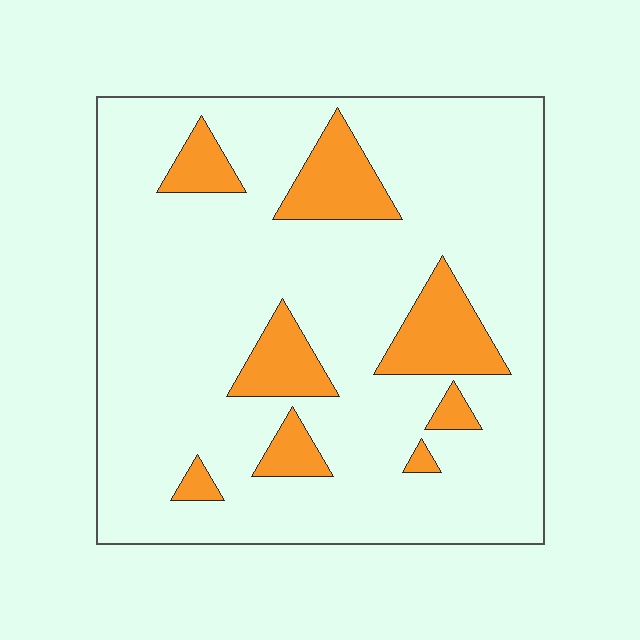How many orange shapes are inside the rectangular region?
8.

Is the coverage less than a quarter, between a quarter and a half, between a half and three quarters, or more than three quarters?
Less than a quarter.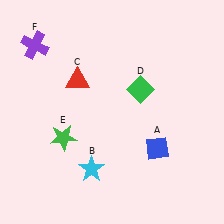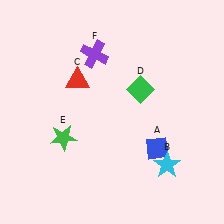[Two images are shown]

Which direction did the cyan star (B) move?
The cyan star (B) moved right.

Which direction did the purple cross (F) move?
The purple cross (F) moved right.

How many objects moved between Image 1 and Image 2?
2 objects moved between the two images.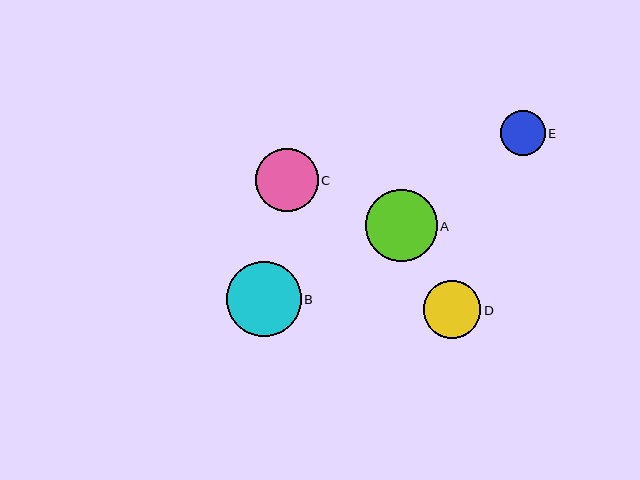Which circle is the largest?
Circle B is the largest with a size of approximately 75 pixels.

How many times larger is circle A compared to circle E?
Circle A is approximately 1.6 times the size of circle E.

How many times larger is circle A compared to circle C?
Circle A is approximately 1.1 times the size of circle C.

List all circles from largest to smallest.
From largest to smallest: B, A, C, D, E.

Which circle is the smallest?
Circle E is the smallest with a size of approximately 45 pixels.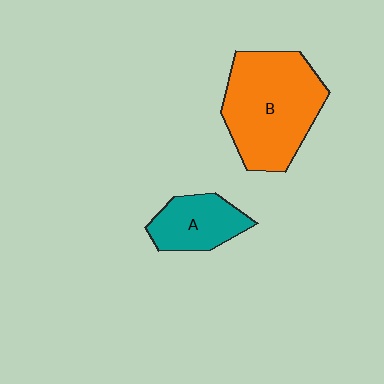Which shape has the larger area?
Shape B (orange).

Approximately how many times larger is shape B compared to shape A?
Approximately 2.1 times.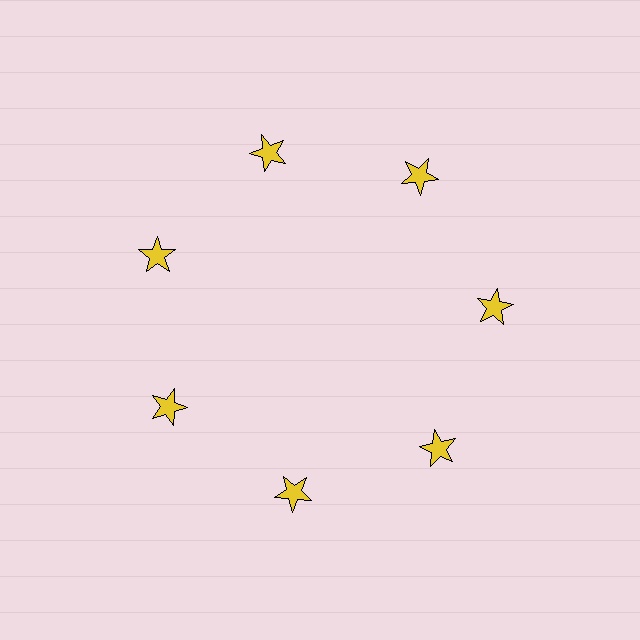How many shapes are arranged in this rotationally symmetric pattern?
There are 7 shapes, arranged in 7 groups of 1.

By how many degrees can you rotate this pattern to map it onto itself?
The pattern maps onto itself every 51 degrees of rotation.